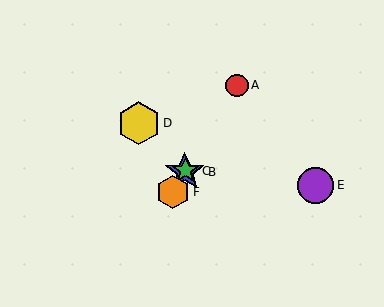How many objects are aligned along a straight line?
4 objects (A, B, C, F) are aligned along a straight line.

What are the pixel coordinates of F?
Object F is at (173, 192).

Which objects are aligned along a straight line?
Objects A, B, C, F are aligned along a straight line.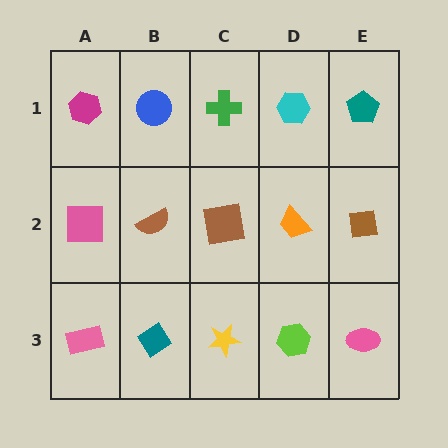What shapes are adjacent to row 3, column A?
A pink square (row 2, column A), a teal diamond (row 3, column B).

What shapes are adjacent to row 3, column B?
A brown semicircle (row 2, column B), a pink rectangle (row 3, column A), a yellow star (row 3, column C).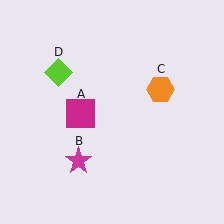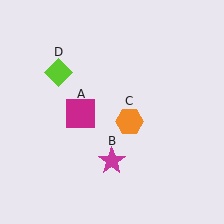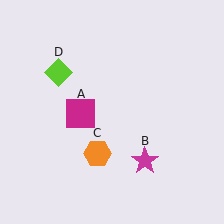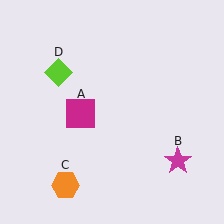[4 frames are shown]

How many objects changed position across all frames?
2 objects changed position: magenta star (object B), orange hexagon (object C).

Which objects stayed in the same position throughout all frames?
Magenta square (object A) and lime diamond (object D) remained stationary.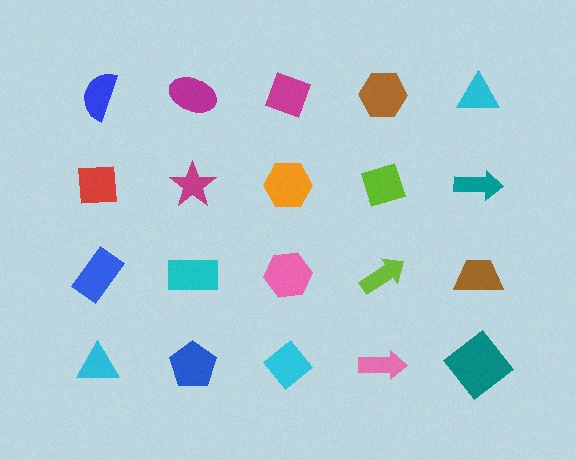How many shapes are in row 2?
5 shapes.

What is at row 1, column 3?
A magenta diamond.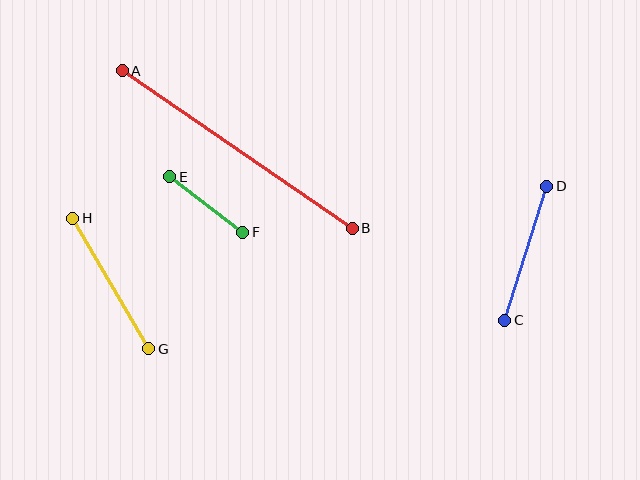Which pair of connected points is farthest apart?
Points A and B are farthest apart.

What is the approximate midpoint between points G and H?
The midpoint is at approximately (111, 283) pixels.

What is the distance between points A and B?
The distance is approximately 278 pixels.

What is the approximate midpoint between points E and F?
The midpoint is at approximately (206, 204) pixels.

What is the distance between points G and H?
The distance is approximately 151 pixels.